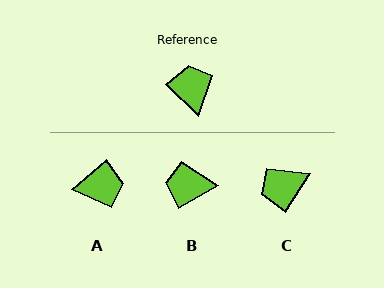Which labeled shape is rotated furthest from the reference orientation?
C, about 103 degrees away.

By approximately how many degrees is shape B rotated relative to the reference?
Approximately 74 degrees counter-clockwise.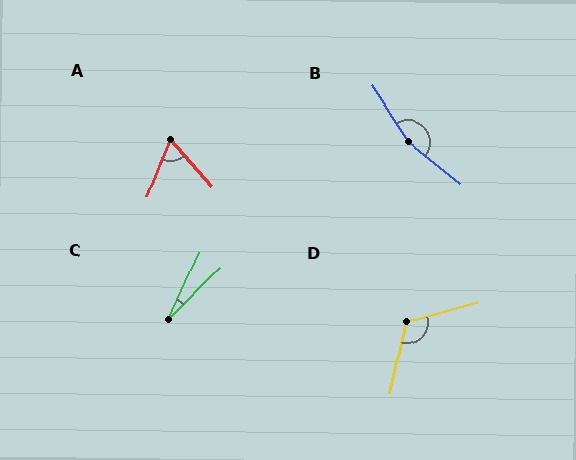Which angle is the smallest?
C, at approximately 21 degrees.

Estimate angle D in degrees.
Approximately 117 degrees.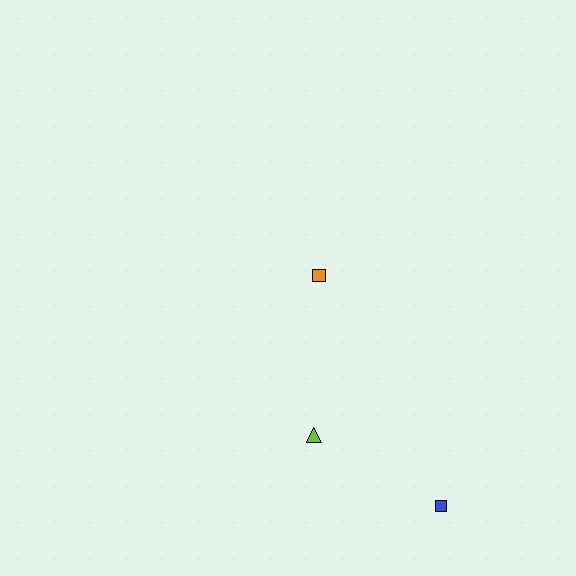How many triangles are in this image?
There is 1 triangle.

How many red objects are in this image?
There are no red objects.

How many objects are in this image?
There are 3 objects.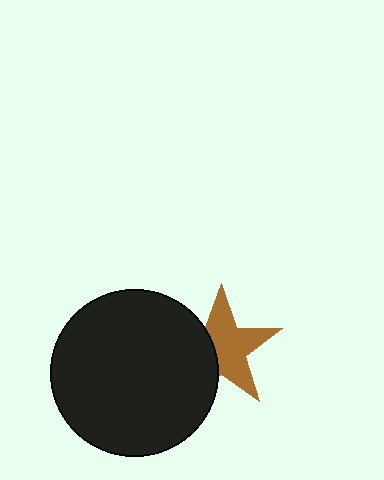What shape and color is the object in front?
The object in front is a black circle.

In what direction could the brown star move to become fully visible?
The brown star could move right. That would shift it out from behind the black circle entirely.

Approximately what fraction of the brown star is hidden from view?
Roughly 37% of the brown star is hidden behind the black circle.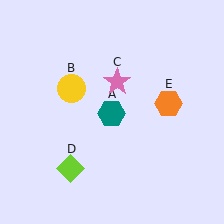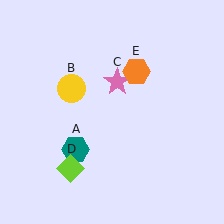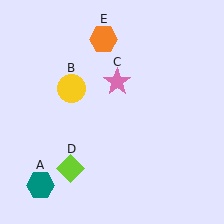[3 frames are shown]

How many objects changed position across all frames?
2 objects changed position: teal hexagon (object A), orange hexagon (object E).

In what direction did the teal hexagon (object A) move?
The teal hexagon (object A) moved down and to the left.